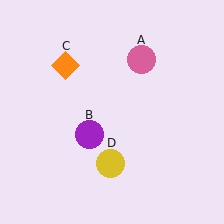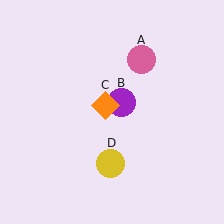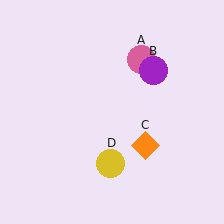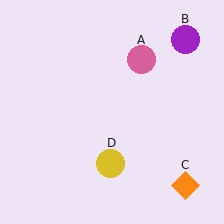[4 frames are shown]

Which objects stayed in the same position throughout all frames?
Pink circle (object A) and yellow circle (object D) remained stationary.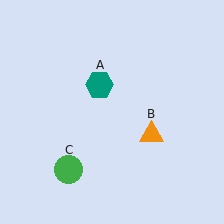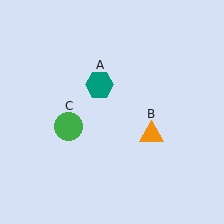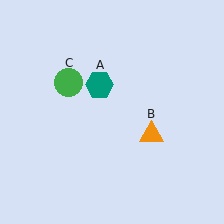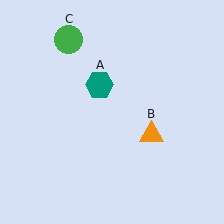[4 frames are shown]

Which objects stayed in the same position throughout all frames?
Teal hexagon (object A) and orange triangle (object B) remained stationary.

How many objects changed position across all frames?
1 object changed position: green circle (object C).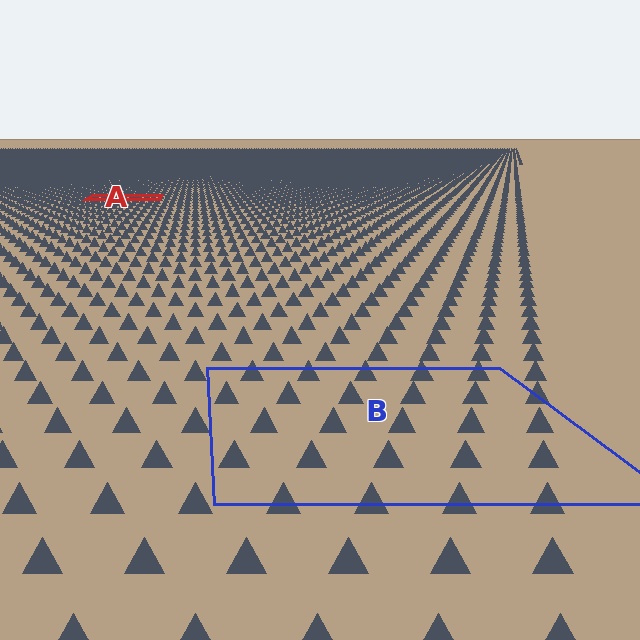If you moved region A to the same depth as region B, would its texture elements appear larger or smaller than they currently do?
They would appear larger. At a closer depth, the same texture elements are projected at a bigger on-screen size.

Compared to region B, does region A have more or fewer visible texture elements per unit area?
Region A has more texture elements per unit area — they are packed more densely because it is farther away.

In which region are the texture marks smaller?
The texture marks are smaller in region A, because it is farther away.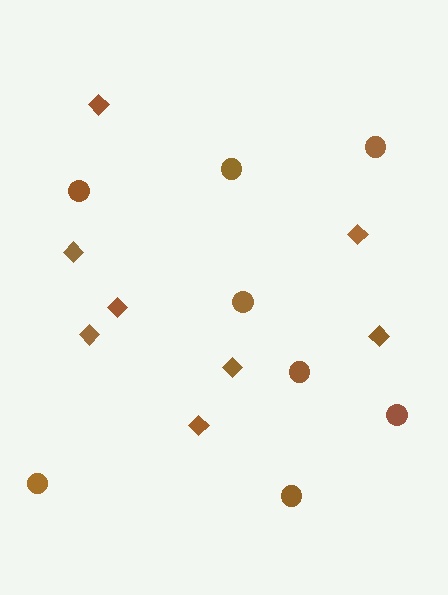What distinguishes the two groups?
There are 2 groups: one group of circles (8) and one group of diamonds (8).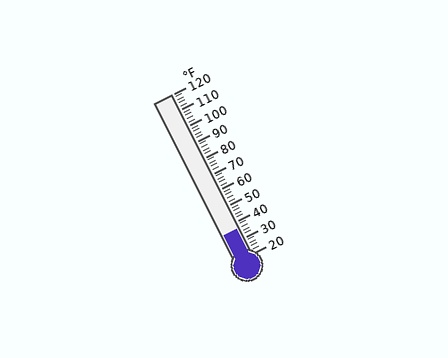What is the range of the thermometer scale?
The thermometer scale ranges from 20°F to 120°F.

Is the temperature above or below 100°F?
The temperature is below 100°F.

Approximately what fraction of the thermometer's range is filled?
The thermometer is filled to approximately 15% of its range.